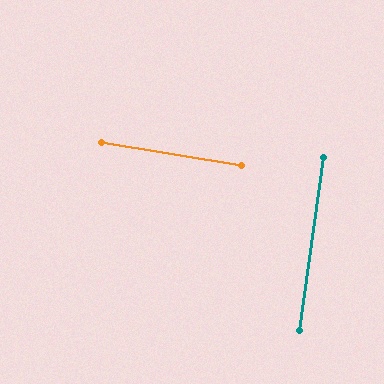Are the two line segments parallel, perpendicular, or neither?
Perpendicular — they meet at approximately 89°.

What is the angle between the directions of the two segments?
Approximately 89 degrees.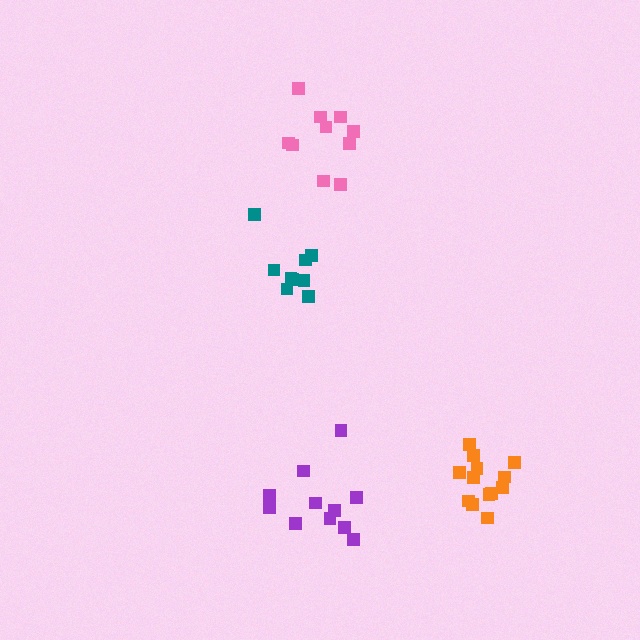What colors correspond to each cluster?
The clusters are colored: purple, orange, pink, teal.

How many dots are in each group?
Group 1: 11 dots, Group 2: 13 dots, Group 3: 10 dots, Group 4: 9 dots (43 total).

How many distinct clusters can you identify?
There are 4 distinct clusters.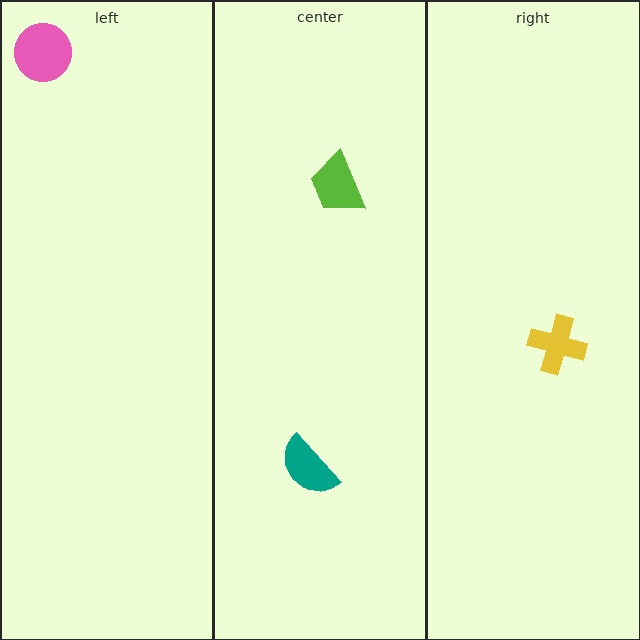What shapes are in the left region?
The pink circle.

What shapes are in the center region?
The teal semicircle, the lime trapezoid.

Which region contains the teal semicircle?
The center region.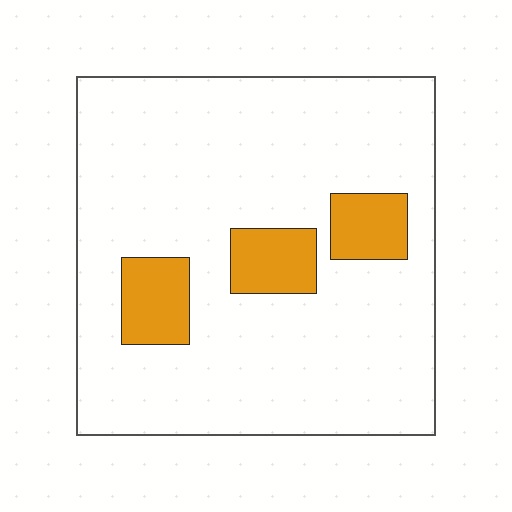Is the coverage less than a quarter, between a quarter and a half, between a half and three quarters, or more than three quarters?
Less than a quarter.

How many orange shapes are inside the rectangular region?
3.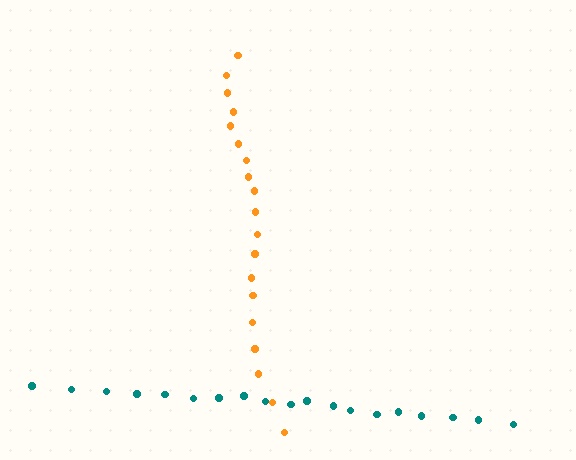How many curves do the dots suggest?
There are 2 distinct paths.